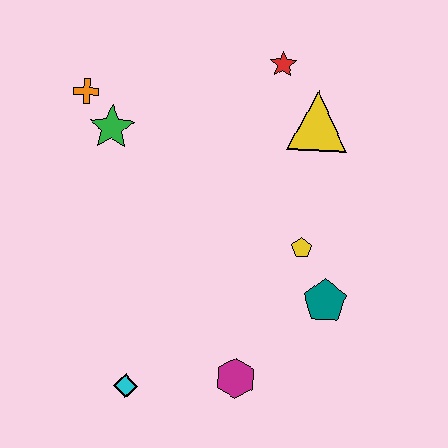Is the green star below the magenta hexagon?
No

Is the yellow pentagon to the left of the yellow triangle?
Yes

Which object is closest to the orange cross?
The green star is closest to the orange cross.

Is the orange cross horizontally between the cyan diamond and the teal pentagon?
No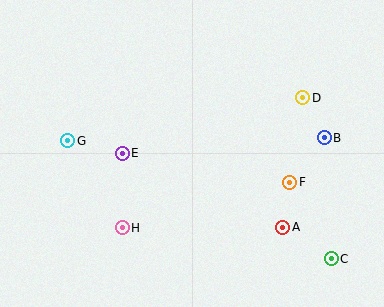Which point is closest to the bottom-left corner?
Point H is closest to the bottom-left corner.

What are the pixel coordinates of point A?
Point A is at (283, 227).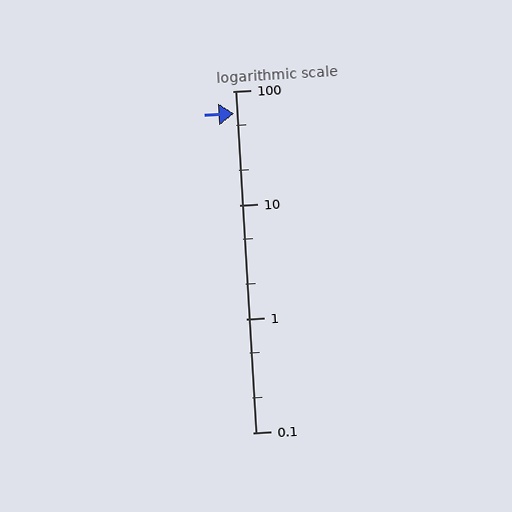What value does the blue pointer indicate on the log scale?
The pointer indicates approximately 63.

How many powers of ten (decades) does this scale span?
The scale spans 3 decades, from 0.1 to 100.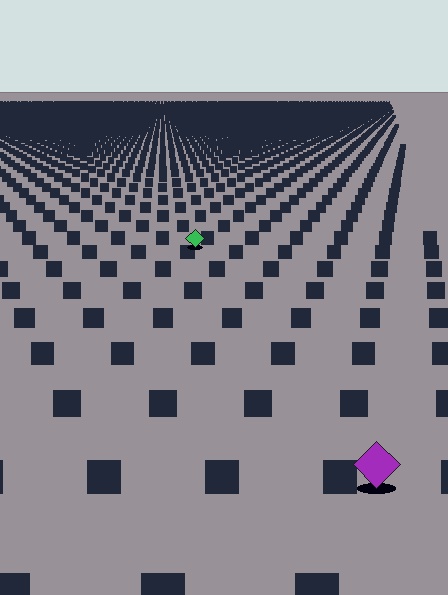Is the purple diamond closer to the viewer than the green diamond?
Yes. The purple diamond is closer — you can tell from the texture gradient: the ground texture is coarser near it.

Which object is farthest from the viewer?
The green diamond is farthest from the viewer. It appears smaller and the ground texture around it is denser.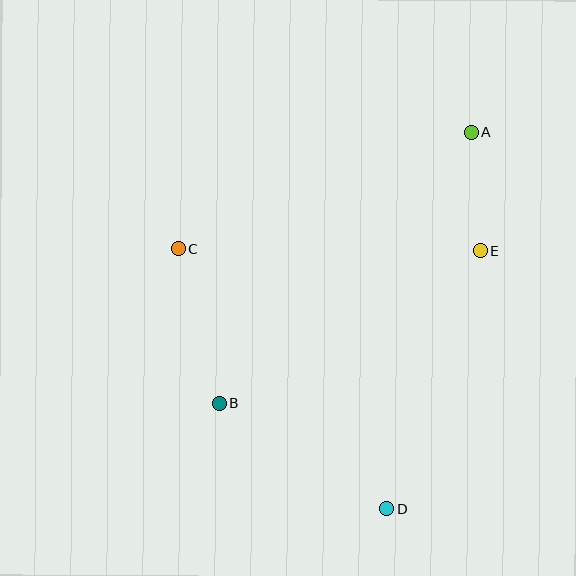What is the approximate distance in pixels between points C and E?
The distance between C and E is approximately 302 pixels.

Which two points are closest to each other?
Points A and E are closest to each other.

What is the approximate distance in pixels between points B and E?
The distance between B and E is approximately 302 pixels.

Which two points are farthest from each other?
Points A and D are farthest from each other.